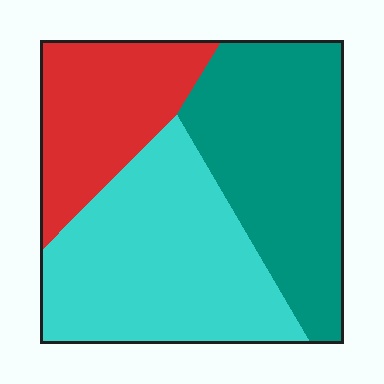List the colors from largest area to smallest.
From largest to smallest: cyan, teal, red.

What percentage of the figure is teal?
Teal covers 36% of the figure.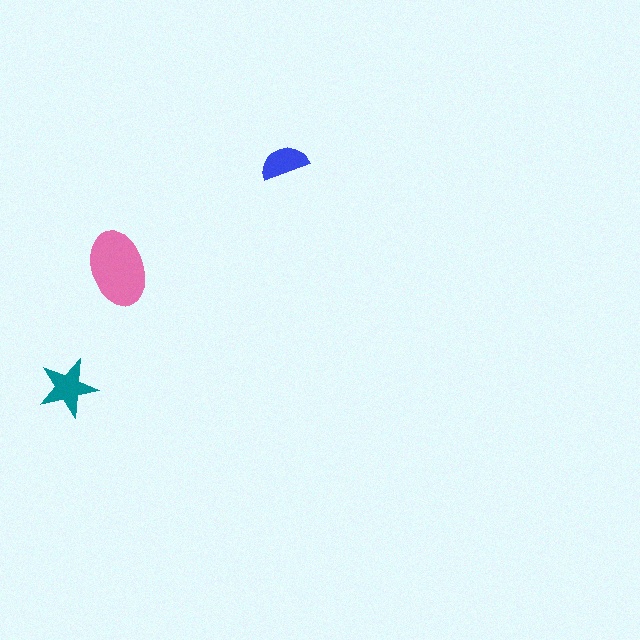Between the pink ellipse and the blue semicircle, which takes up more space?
The pink ellipse.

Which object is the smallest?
The blue semicircle.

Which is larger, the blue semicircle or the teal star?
The teal star.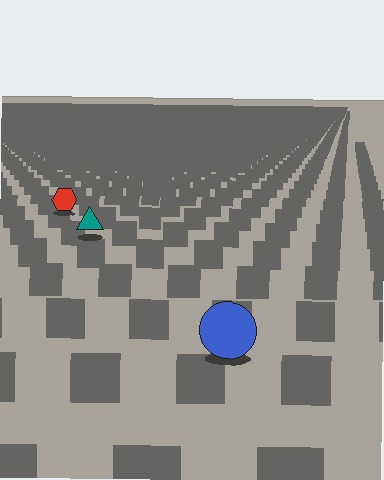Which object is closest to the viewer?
The blue circle is closest. The texture marks near it are larger and more spread out.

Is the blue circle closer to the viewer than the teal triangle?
Yes. The blue circle is closer — you can tell from the texture gradient: the ground texture is coarser near it.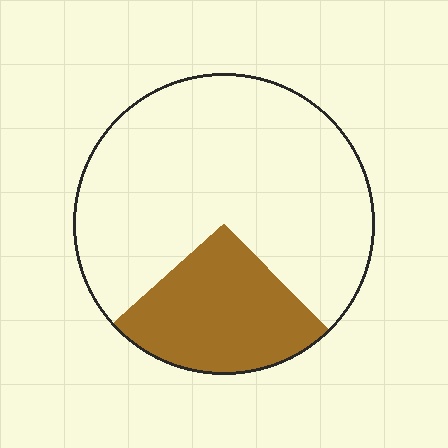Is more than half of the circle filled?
No.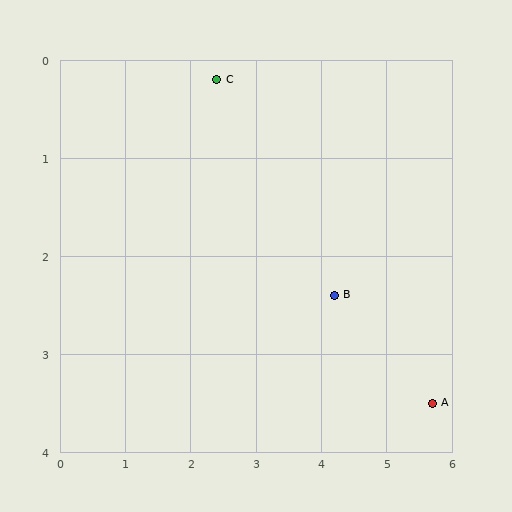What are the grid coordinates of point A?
Point A is at approximately (5.7, 3.5).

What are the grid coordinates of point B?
Point B is at approximately (4.2, 2.4).